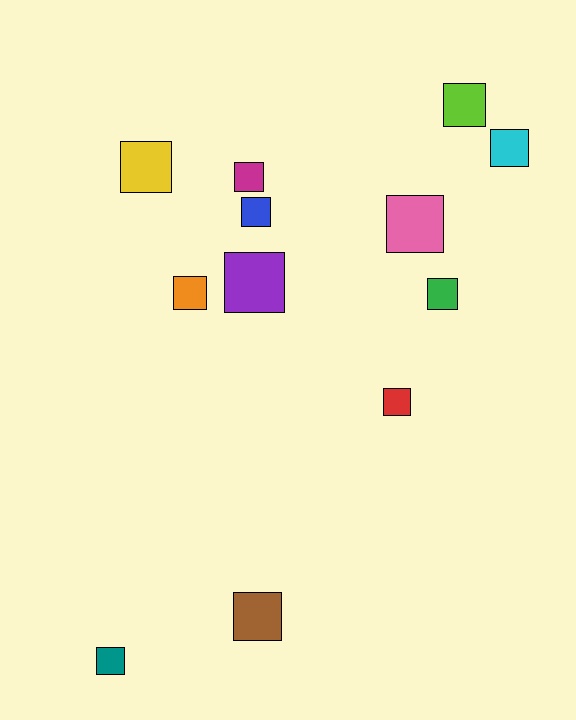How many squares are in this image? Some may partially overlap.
There are 12 squares.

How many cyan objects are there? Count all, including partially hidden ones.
There is 1 cyan object.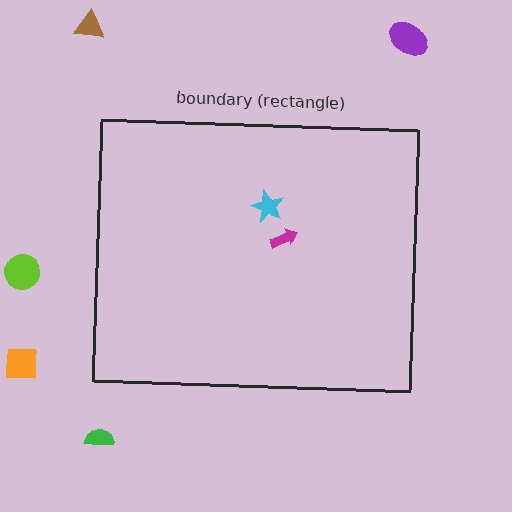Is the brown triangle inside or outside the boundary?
Outside.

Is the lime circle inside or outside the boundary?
Outside.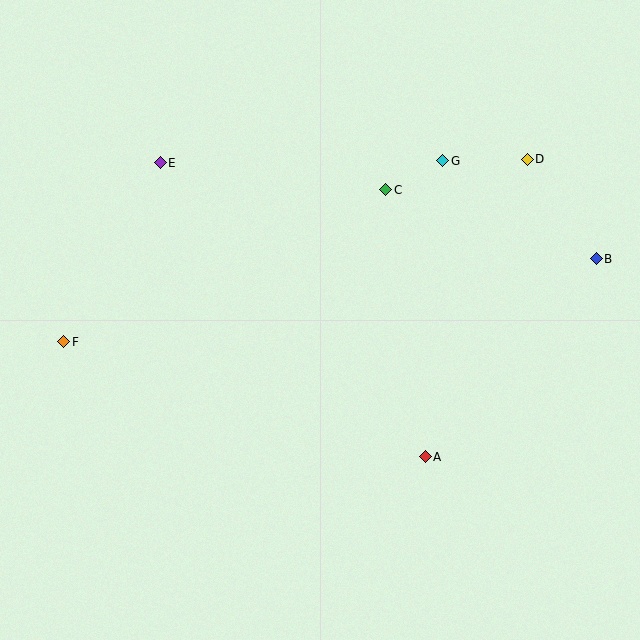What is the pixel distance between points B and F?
The distance between B and F is 539 pixels.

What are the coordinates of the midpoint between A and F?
The midpoint between A and F is at (245, 399).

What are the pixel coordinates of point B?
Point B is at (596, 259).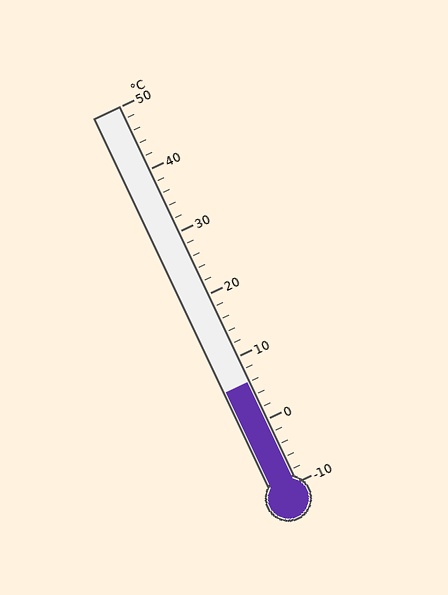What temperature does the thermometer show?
The thermometer shows approximately 6°C.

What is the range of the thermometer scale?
The thermometer scale ranges from -10°C to 50°C.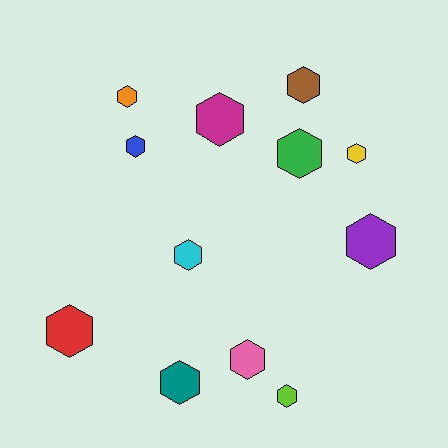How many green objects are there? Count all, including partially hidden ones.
There is 1 green object.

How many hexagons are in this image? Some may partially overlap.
There are 12 hexagons.